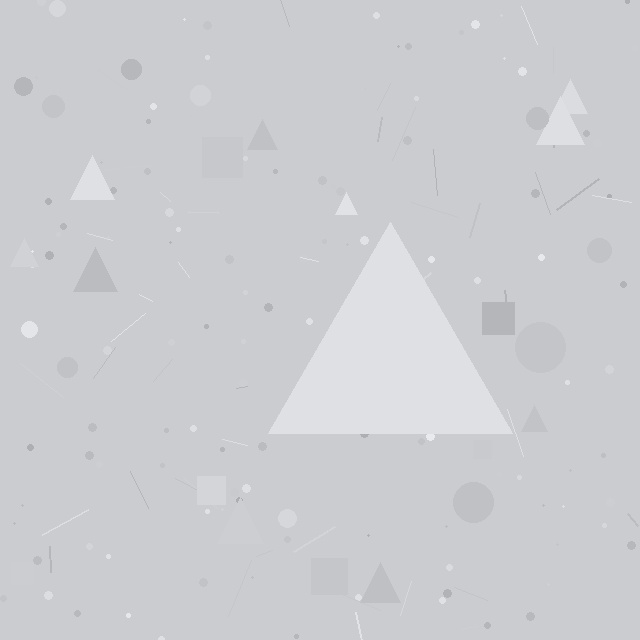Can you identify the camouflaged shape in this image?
The camouflaged shape is a triangle.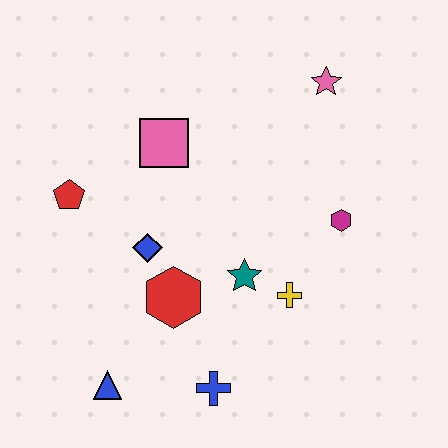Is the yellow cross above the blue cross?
Yes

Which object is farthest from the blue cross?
The pink star is farthest from the blue cross.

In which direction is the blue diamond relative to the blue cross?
The blue diamond is above the blue cross.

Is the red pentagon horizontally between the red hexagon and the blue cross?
No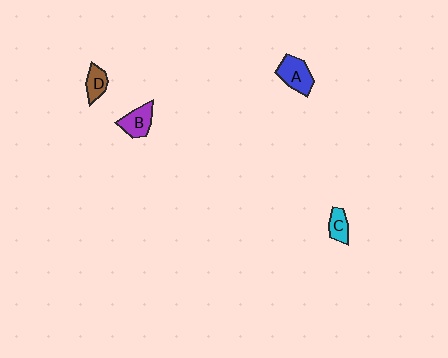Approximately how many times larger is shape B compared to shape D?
Approximately 1.3 times.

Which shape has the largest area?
Shape A (blue).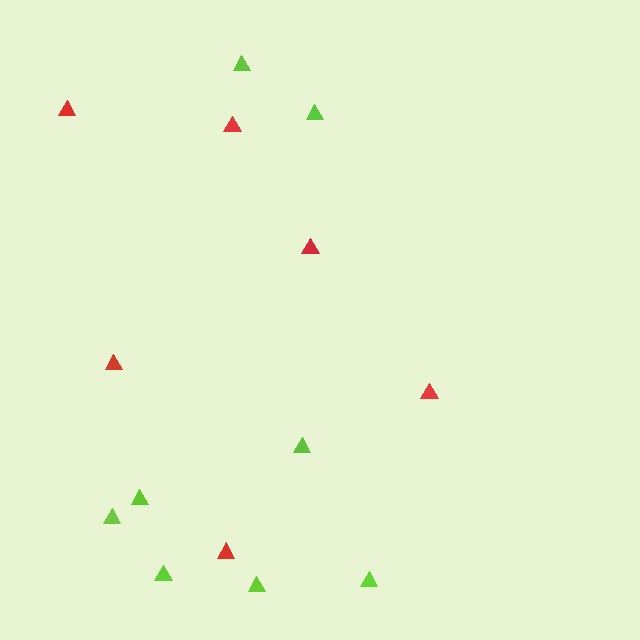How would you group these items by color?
There are 2 groups: one group of red triangles (6) and one group of lime triangles (8).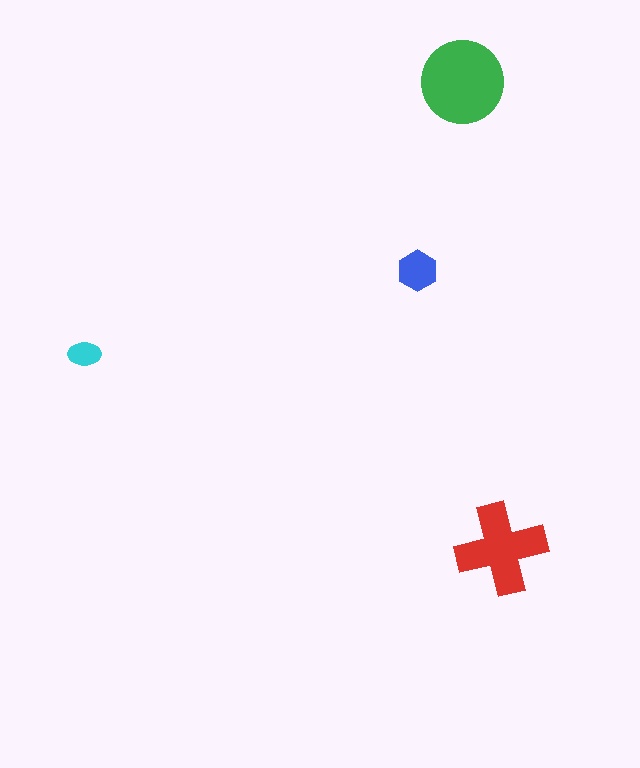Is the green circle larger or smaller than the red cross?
Larger.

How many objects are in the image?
There are 4 objects in the image.